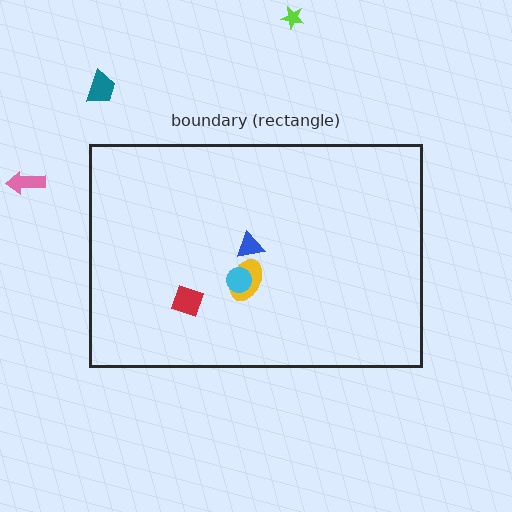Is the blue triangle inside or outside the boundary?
Inside.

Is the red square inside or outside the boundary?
Inside.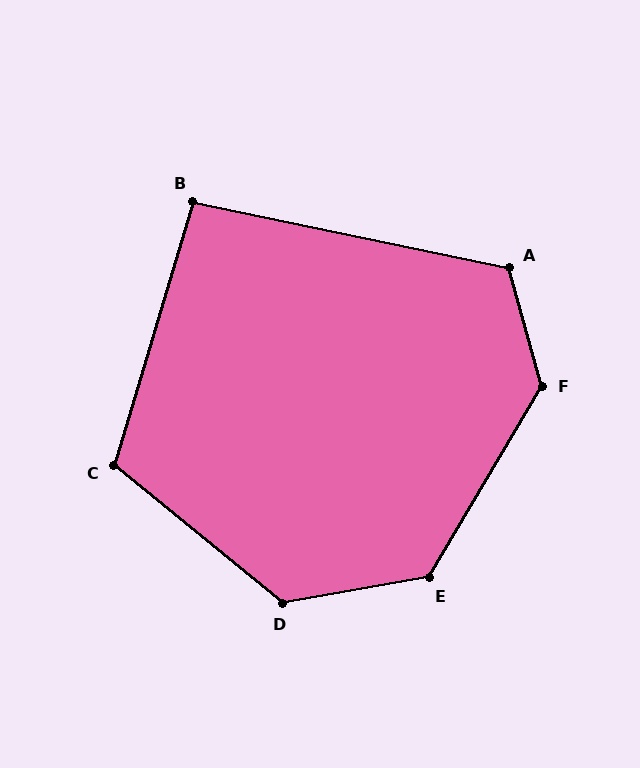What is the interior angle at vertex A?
Approximately 117 degrees (obtuse).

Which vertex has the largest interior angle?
F, at approximately 134 degrees.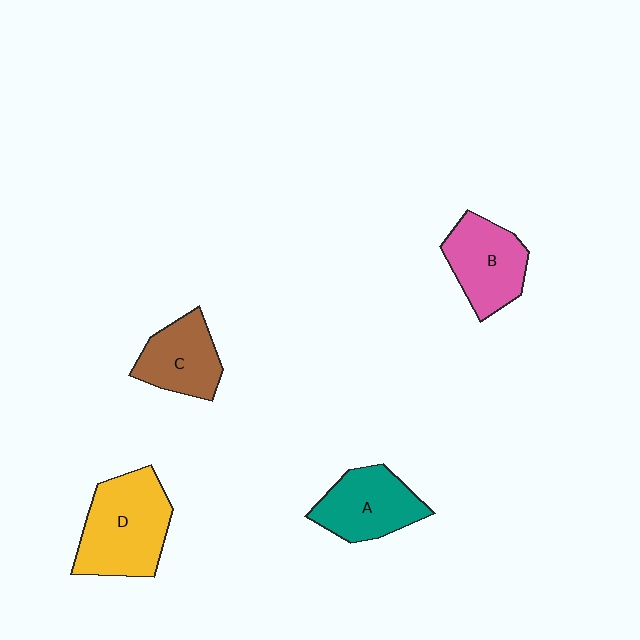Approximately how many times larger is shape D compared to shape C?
Approximately 1.5 times.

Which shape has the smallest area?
Shape C (brown).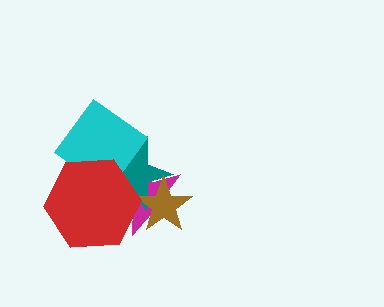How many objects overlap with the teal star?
4 objects overlap with the teal star.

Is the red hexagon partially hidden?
No, no other shape covers it.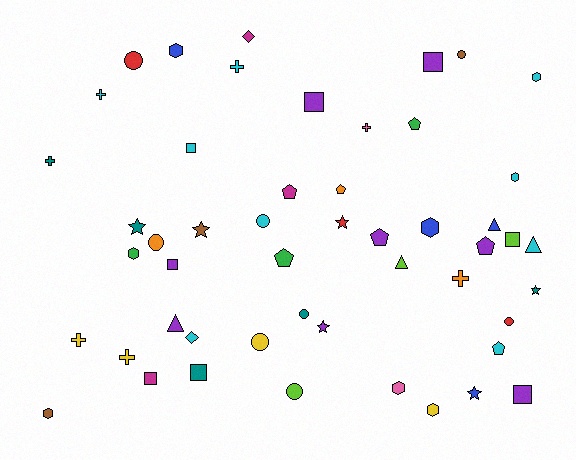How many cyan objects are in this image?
There are 9 cyan objects.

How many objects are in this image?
There are 50 objects.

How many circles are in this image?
There are 8 circles.